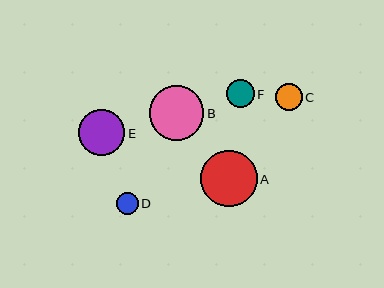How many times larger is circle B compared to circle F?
Circle B is approximately 1.9 times the size of circle F.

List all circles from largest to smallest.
From largest to smallest: A, B, E, F, C, D.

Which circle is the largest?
Circle A is the largest with a size of approximately 57 pixels.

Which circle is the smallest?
Circle D is the smallest with a size of approximately 22 pixels.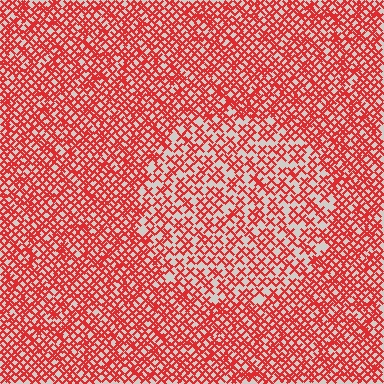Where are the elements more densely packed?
The elements are more densely packed outside the circle boundary.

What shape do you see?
I see a circle.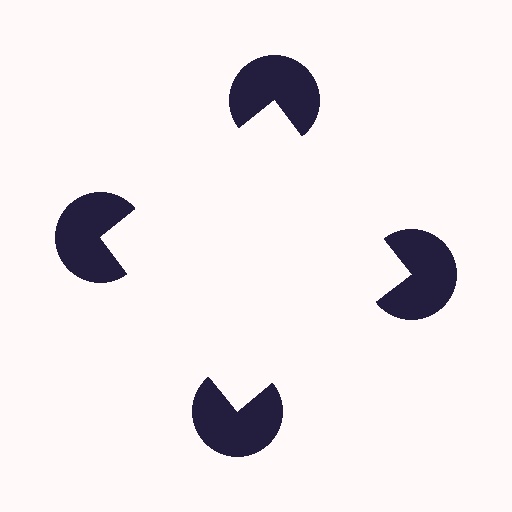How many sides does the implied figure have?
4 sides.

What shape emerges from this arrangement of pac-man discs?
An illusory square — its edges are inferred from the aligned wedge cuts in the pac-man discs, not physically drawn.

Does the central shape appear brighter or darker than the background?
It typically appears slightly brighter than the background, even though no actual brightness change is drawn.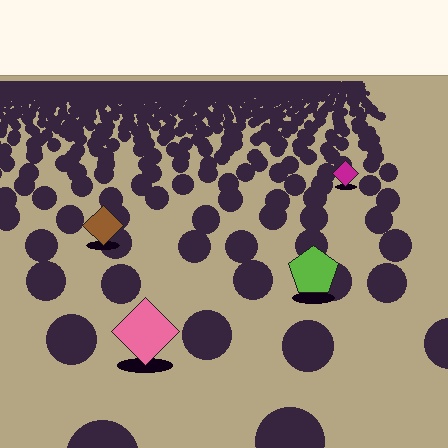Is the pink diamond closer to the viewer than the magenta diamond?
Yes. The pink diamond is closer — you can tell from the texture gradient: the ground texture is coarser near it.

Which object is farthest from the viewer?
The magenta diamond is farthest from the viewer. It appears smaller and the ground texture around it is denser.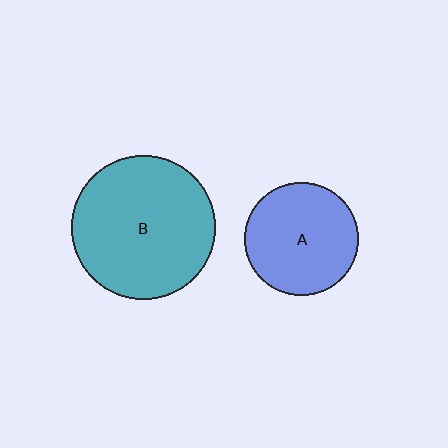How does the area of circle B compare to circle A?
Approximately 1.6 times.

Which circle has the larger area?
Circle B (teal).